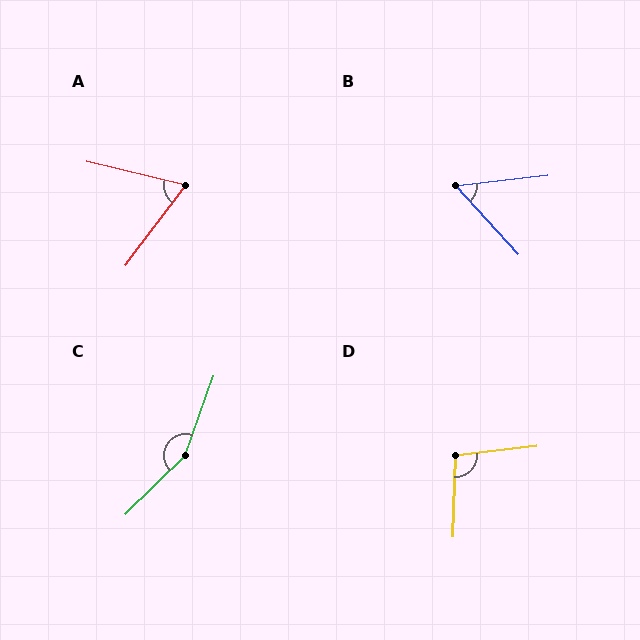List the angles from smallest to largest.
B (55°), A (67°), D (99°), C (154°).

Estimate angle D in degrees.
Approximately 99 degrees.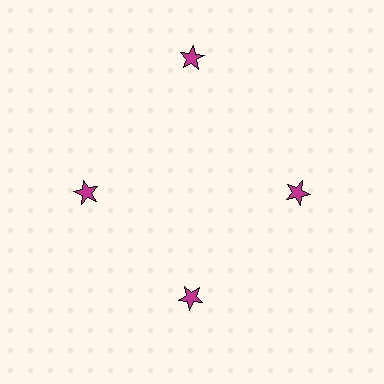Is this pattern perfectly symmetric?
No. The 4 magenta stars are arranged in a ring, but one element near the 12 o'clock position is pushed outward from the center, breaking the 4-fold rotational symmetry.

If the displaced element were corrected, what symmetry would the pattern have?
It would have 4-fold rotational symmetry — the pattern would map onto itself every 90 degrees.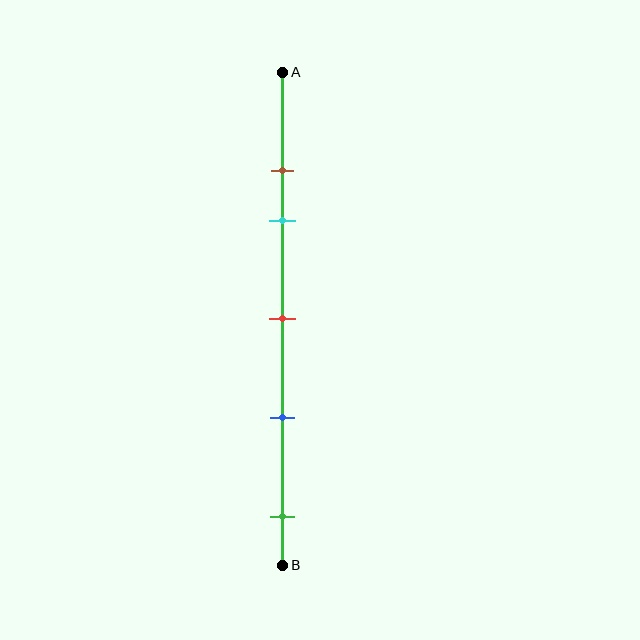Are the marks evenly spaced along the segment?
No, the marks are not evenly spaced.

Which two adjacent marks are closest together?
The brown and cyan marks are the closest adjacent pair.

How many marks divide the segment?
There are 5 marks dividing the segment.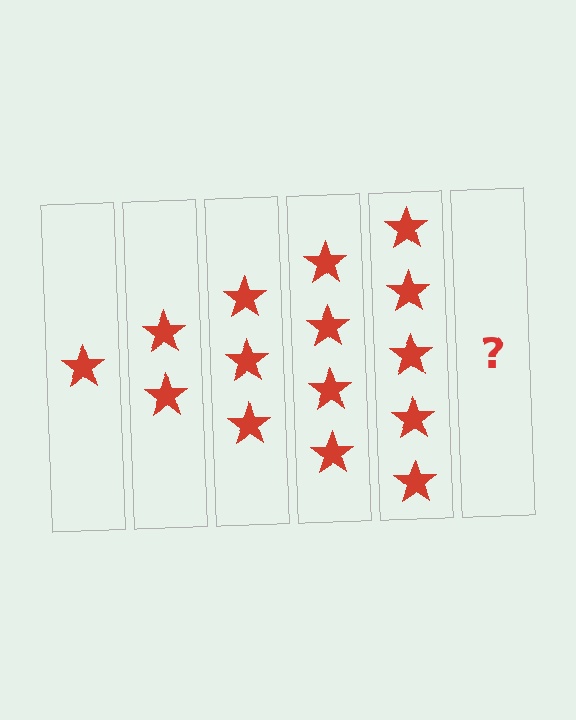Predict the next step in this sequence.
The next step is 6 stars.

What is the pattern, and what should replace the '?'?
The pattern is that each step adds one more star. The '?' should be 6 stars.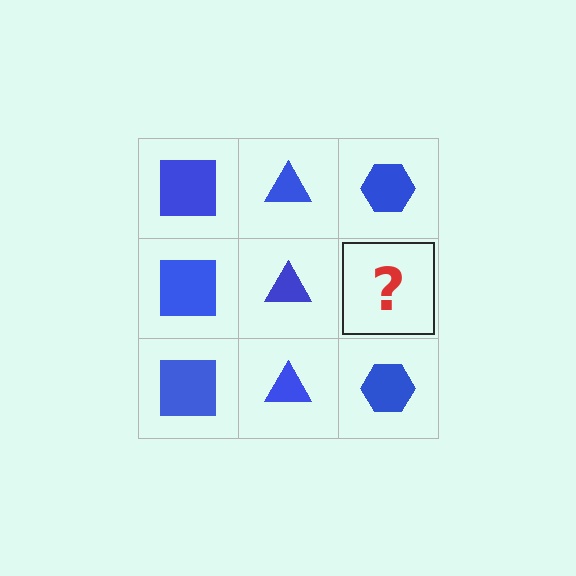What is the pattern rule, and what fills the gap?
The rule is that each column has a consistent shape. The gap should be filled with a blue hexagon.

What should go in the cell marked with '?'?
The missing cell should contain a blue hexagon.